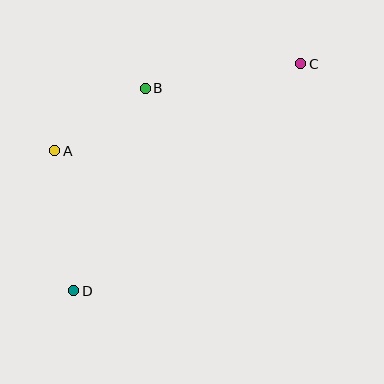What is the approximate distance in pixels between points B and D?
The distance between B and D is approximately 215 pixels.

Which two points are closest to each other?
Points A and B are closest to each other.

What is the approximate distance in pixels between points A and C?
The distance between A and C is approximately 261 pixels.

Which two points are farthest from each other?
Points C and D are farthest from each other.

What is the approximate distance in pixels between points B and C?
The distance between B and C is approximately 158 pixels.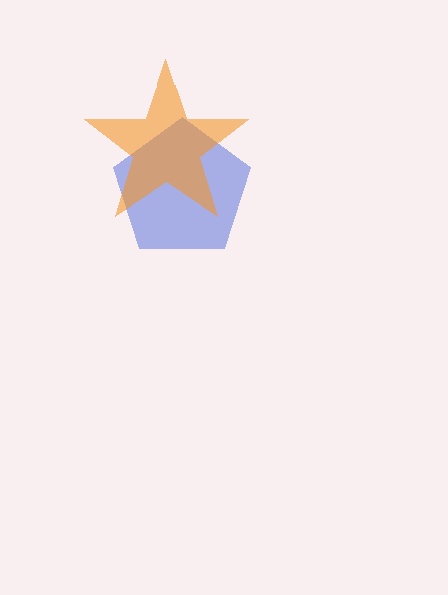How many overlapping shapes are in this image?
There are 2 overlapping shapes in the image.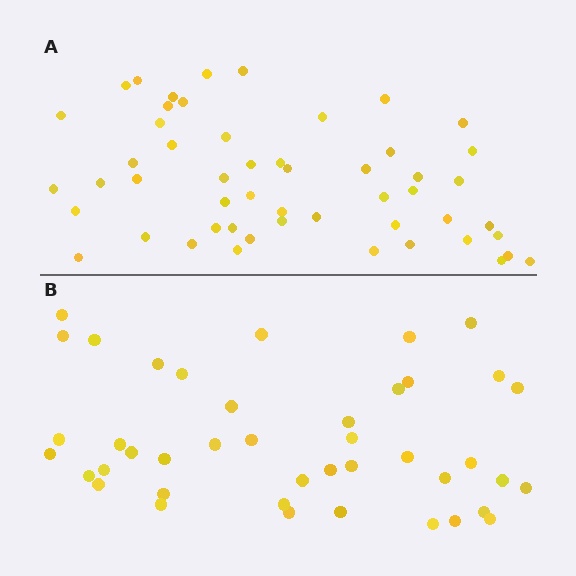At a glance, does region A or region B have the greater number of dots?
Region A (the top region) has more dots.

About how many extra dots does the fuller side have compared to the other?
Region A has roughly 10 or so more dots than region B.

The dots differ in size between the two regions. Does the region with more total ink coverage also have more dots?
No. Region B has more total ink coverage because its dots are larger, but region A actually contains more individual dots. Total area can be misleading — the number of items is what matters here.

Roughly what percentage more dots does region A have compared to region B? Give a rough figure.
About 25% more.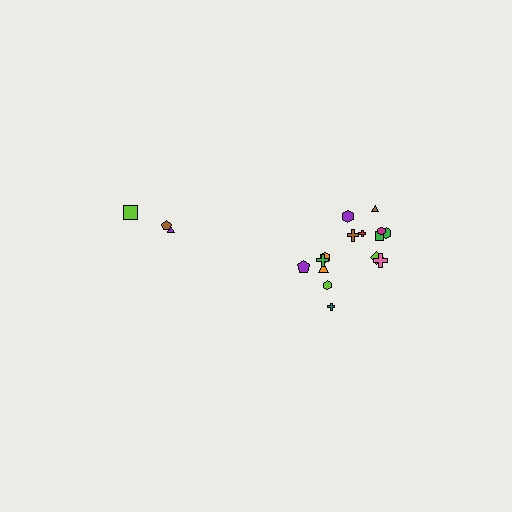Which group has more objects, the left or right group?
The right group.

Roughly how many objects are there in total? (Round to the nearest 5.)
Roughly 20 objects in total.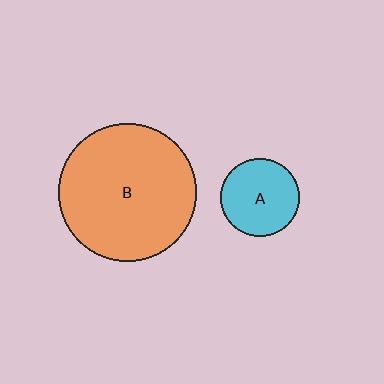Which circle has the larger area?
Circle B (orange).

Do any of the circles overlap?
No, none of the circles overlap.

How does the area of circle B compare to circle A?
Approximately 3.1 times.